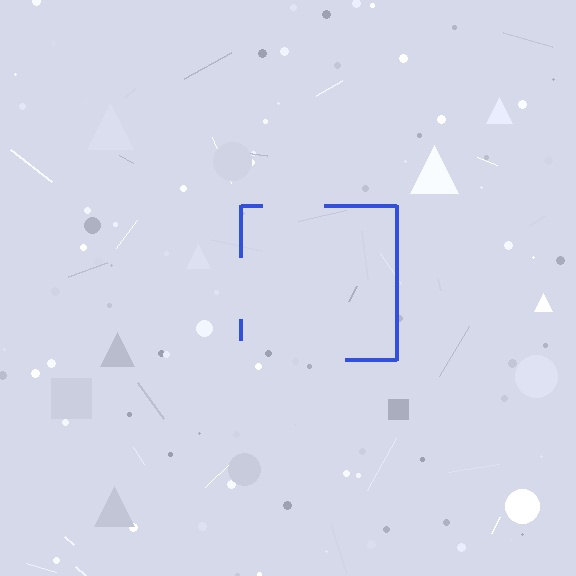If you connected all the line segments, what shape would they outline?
They would outline a square.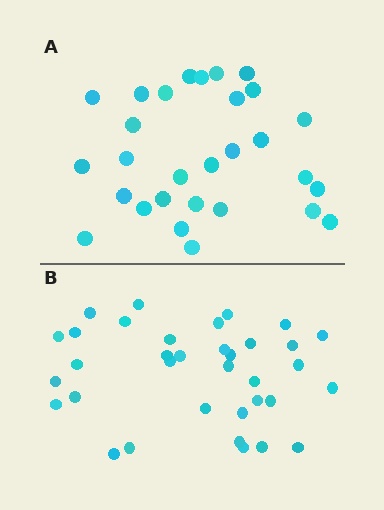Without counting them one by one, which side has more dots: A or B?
Region B (the bottom region) has more dots.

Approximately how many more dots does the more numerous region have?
Region B has about 6 more dots than region A.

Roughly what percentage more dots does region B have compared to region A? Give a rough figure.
About 20% more.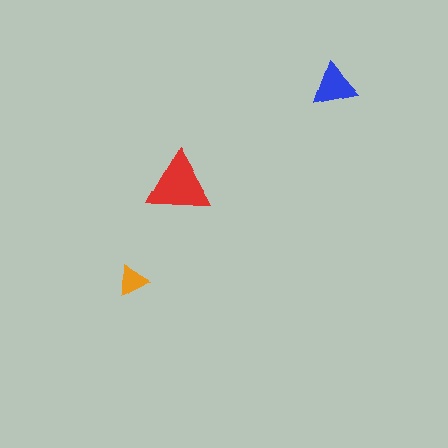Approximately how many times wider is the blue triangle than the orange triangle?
About 1.5 times wider.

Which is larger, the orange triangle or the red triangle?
The red one.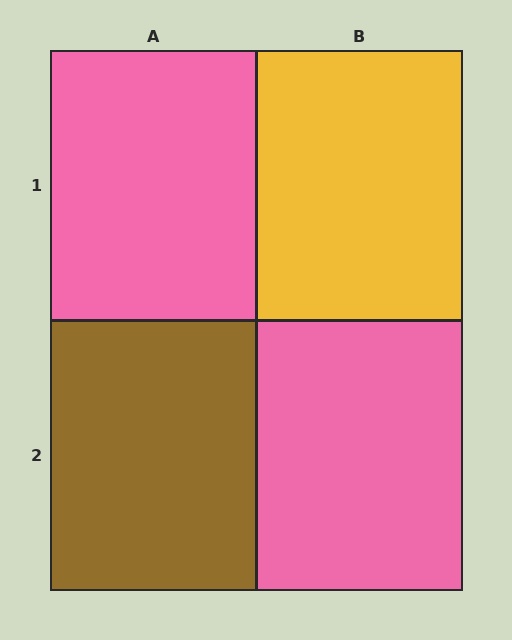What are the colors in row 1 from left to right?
Pink, yellow.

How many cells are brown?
1 cell is brown.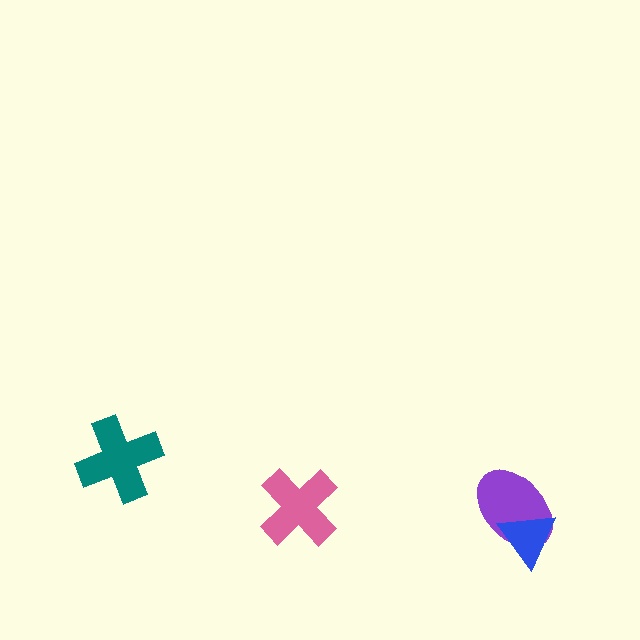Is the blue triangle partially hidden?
No, no other shape covers it.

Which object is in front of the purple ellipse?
The blue triangle is in front of the purple ellipse.